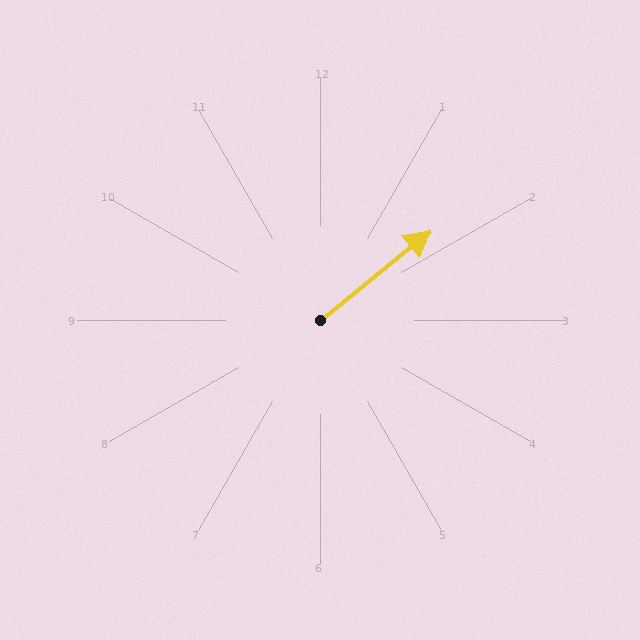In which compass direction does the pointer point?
Northeast.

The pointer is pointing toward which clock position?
Roughly 2 o'clock.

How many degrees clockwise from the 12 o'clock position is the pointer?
Approximately 51 degrees.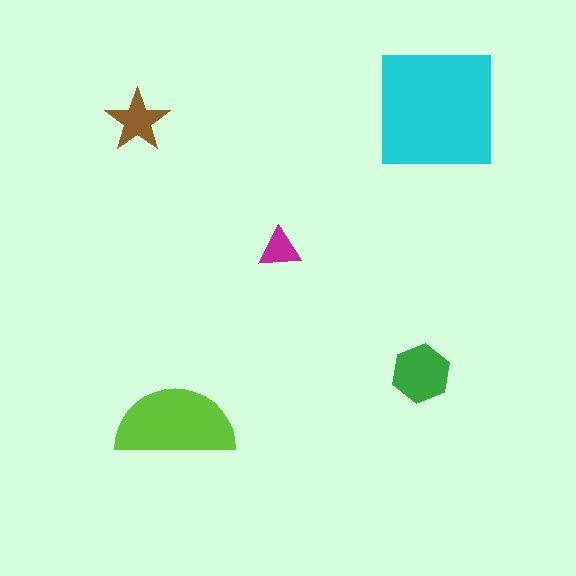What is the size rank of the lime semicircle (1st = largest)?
2nd.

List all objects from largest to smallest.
The cyan square, the lime semicircle, the green hexagon, the brown star, the magenta triangle.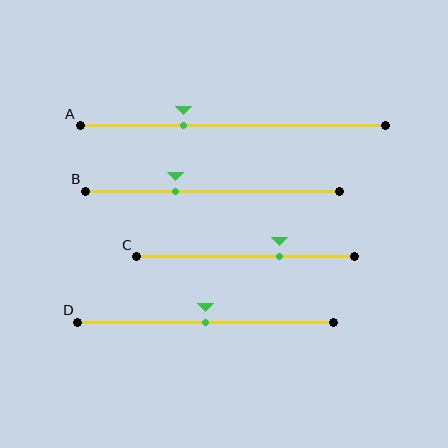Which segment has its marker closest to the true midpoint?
Segment D has its marker closest to the true midpoint.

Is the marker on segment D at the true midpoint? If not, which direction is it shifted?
Yes, the marker on segment D is at the true midpoint.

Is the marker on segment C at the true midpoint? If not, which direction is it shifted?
No, the marker on segment C is shifted to the right by about 16% of the segment length.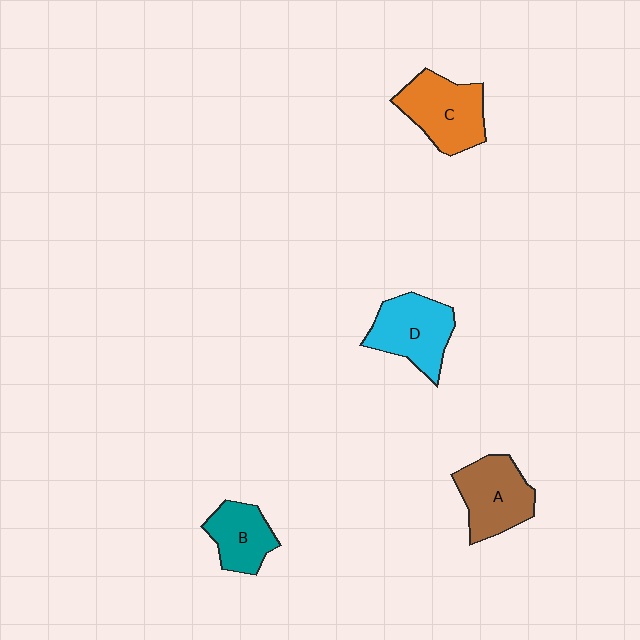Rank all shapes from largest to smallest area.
From largest to smallest: C (orange), D (cyan), A (brown), B (teal).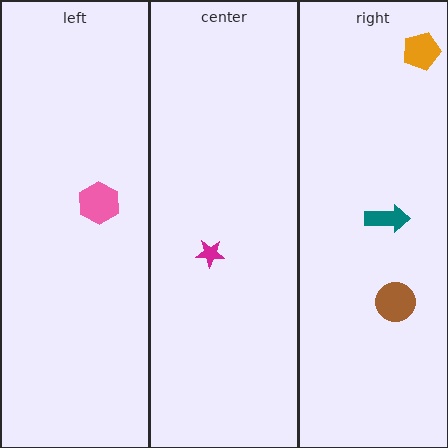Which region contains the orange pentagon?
The right region.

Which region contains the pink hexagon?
The left region.